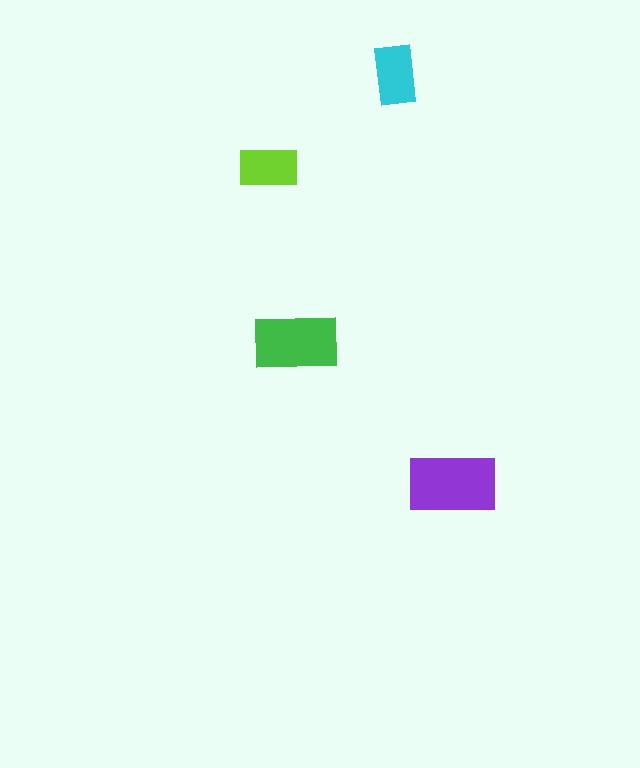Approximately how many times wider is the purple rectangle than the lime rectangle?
About 1.5 times wider.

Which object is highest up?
The cyan rectangle is topmost.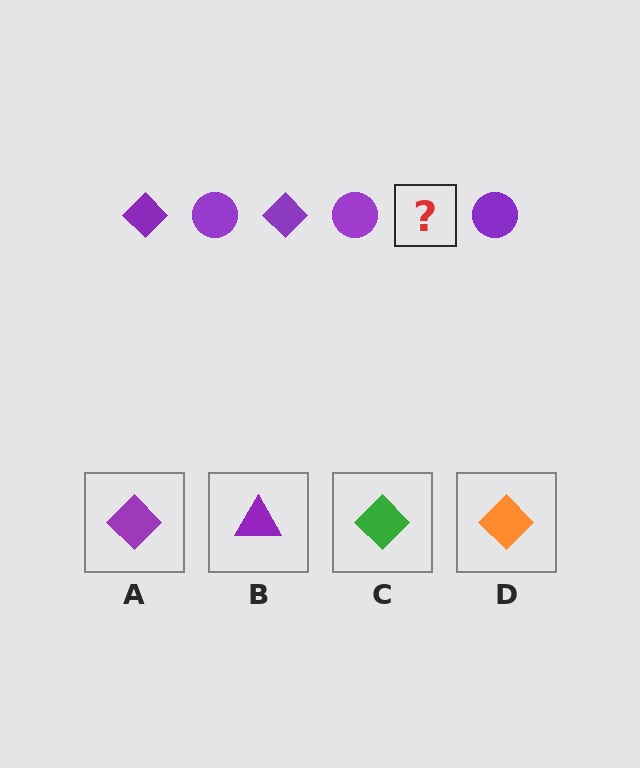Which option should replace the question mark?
Option A.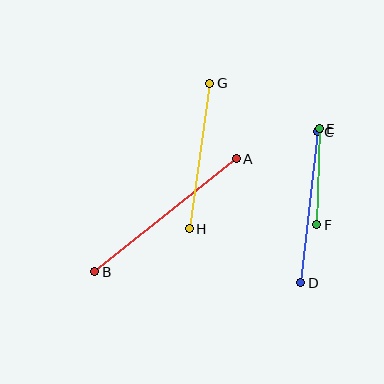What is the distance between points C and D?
The distance is approximately 152 pixels.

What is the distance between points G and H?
The distance is approximately 147 pixels.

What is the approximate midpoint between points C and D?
The midpoint is at approximately (309, 207) pixels.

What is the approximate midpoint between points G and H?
The midpoint is at approximately (199, 156) pixels.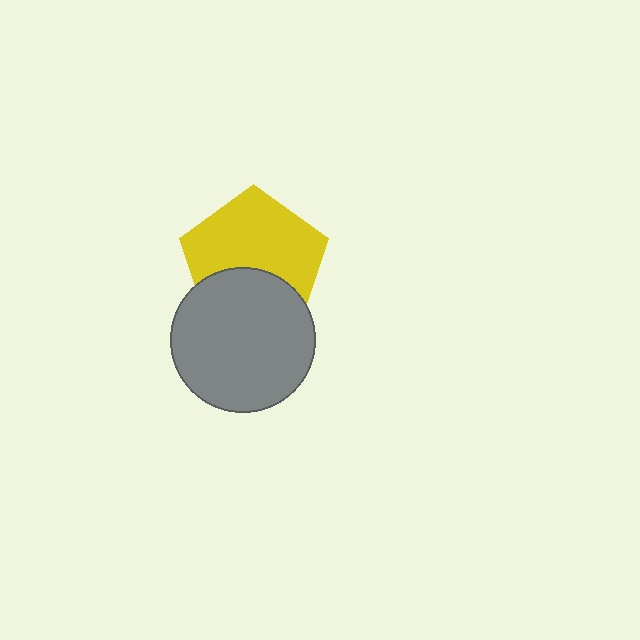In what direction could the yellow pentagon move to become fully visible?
The yellow pentagon could move up. That would shift it out from behind the gray circle entirely.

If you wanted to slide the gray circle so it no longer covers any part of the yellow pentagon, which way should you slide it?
Slide it down — that is the most direct way to separate the two shapes.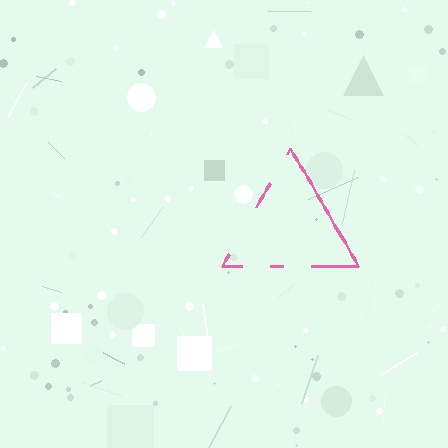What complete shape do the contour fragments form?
The contour fragments form a triangle.